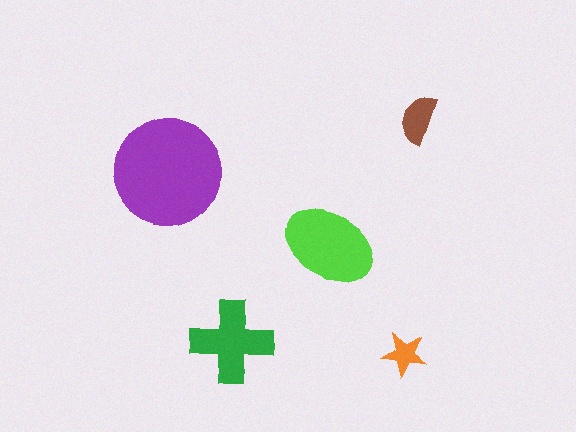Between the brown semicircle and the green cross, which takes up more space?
The green cross.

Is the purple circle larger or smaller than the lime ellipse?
Larger.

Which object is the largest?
The purple circle.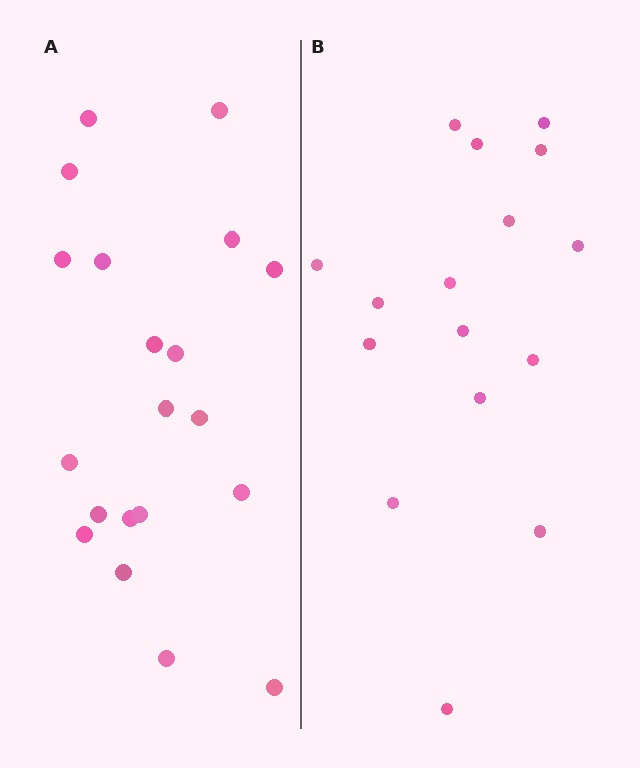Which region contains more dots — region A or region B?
Region A (the left region) has more dots.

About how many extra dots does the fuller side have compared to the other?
Region A has about 4 more dots than region B.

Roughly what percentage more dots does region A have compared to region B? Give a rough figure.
About 25% more.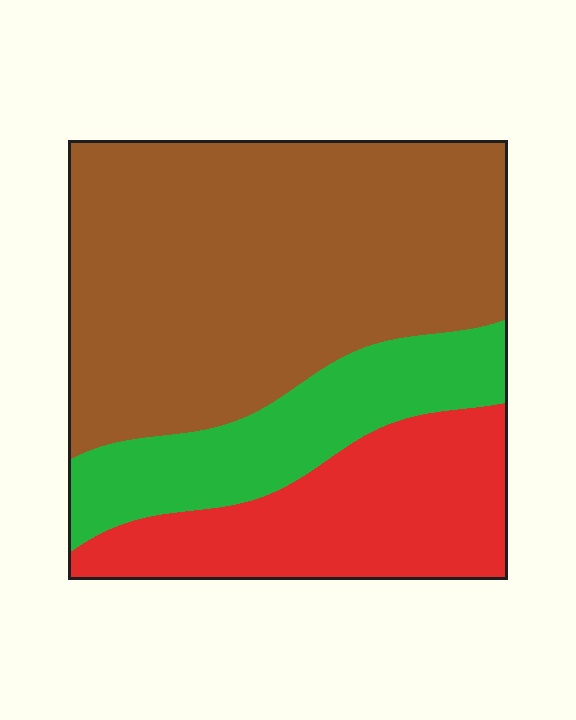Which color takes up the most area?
Brown, at roughly 55%.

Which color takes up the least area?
Green, at roughly 20%.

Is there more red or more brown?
Brown.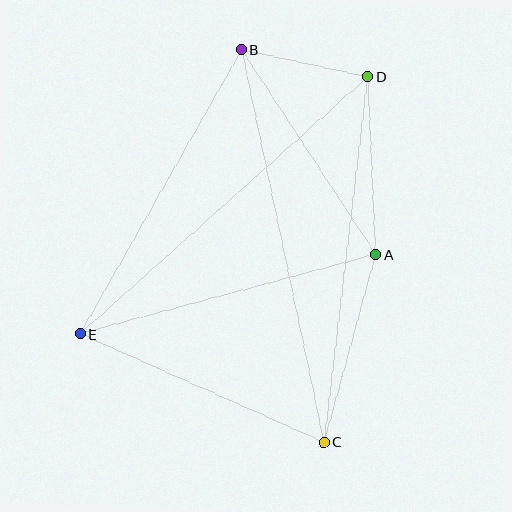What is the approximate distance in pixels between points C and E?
The distance between C and E is approximately 267 pixels.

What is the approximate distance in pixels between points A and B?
The distance between A and B is approximately 245 pixels.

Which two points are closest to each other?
Points B and D are closest to each other.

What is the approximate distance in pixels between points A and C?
The distance between A and C is approximately 195 pixels.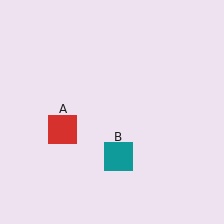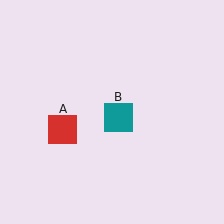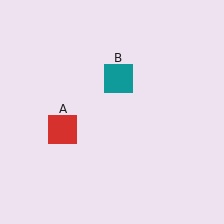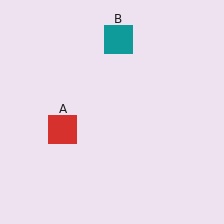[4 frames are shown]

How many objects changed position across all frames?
1 object changed position: teal square (object B).